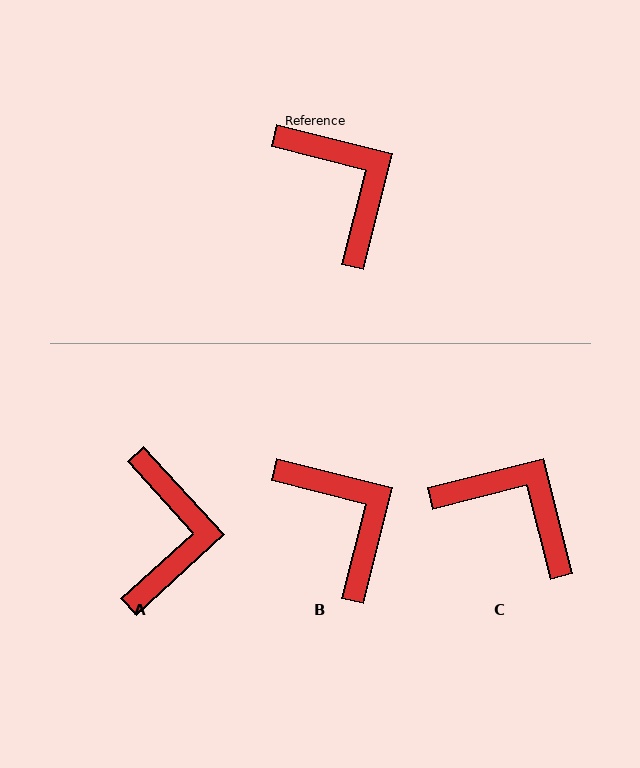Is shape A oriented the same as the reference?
No, it is off by about 33 degrees.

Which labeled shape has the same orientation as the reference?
B.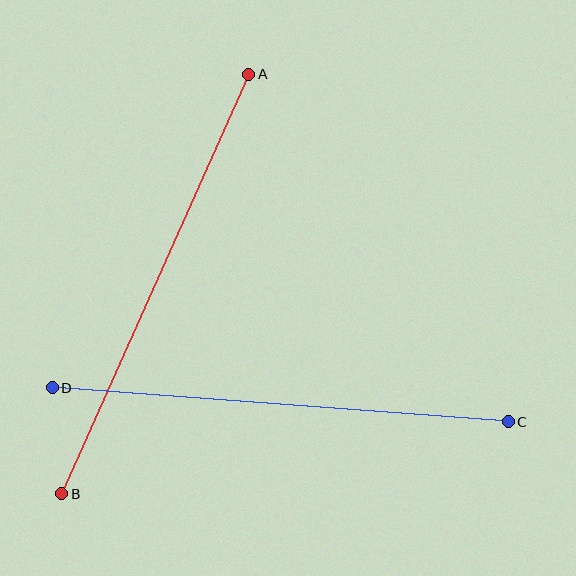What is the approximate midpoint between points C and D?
The midpoint is at approximately (280, 405) pixels.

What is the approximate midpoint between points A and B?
The midpoint is at approximately (155, 284) pixels.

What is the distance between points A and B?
The distance is approximately 459 pixels.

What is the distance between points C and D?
The distance is approximately 457 pixels.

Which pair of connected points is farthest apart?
Points A and B are farthest apart.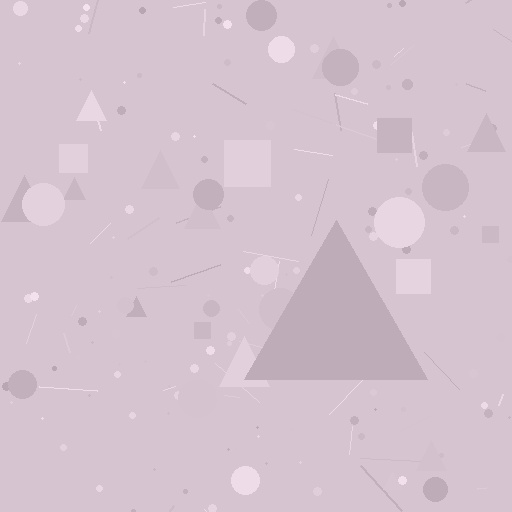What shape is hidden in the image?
A triangle is hidden in the image.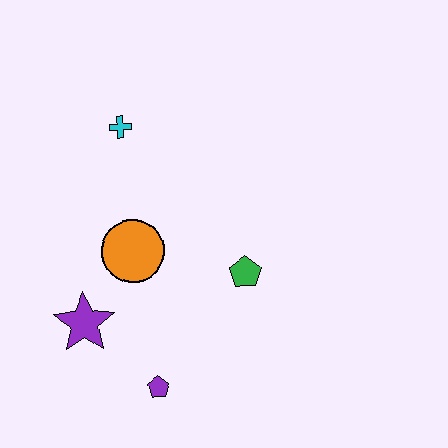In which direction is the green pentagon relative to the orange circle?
The green pentagon is to the right of the orange circle.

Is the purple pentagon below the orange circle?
Yes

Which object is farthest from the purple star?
The cyan cross is farthest from the purple star.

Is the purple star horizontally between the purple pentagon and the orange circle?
No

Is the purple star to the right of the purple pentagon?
No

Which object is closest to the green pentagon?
The orange circle is closest to the green pentagon.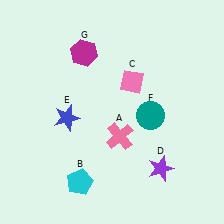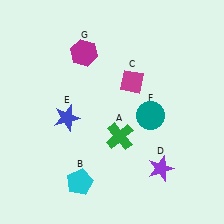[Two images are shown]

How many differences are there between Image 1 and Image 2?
There are 2 differences between the two images.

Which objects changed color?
A changed from pink to green. C changed from pink to magenta.